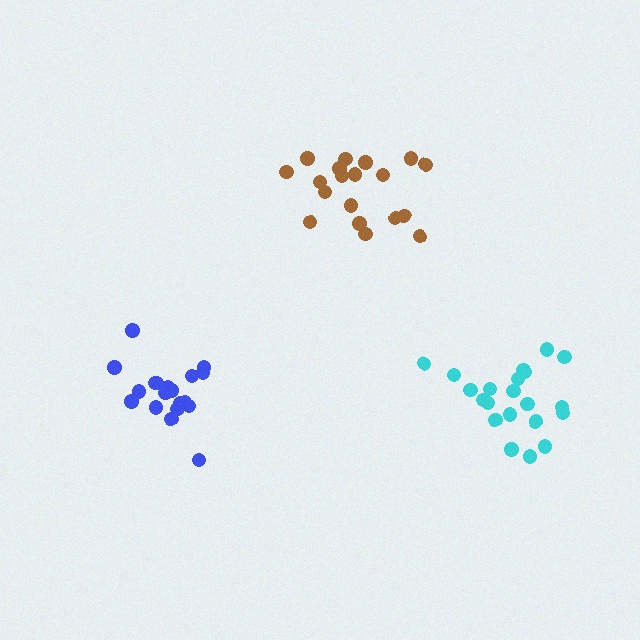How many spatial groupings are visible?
There are 3 spatial groupings.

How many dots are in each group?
Group 1: 21 dots, Group 2: 19 dots, Group 3: 19 dots (59 total).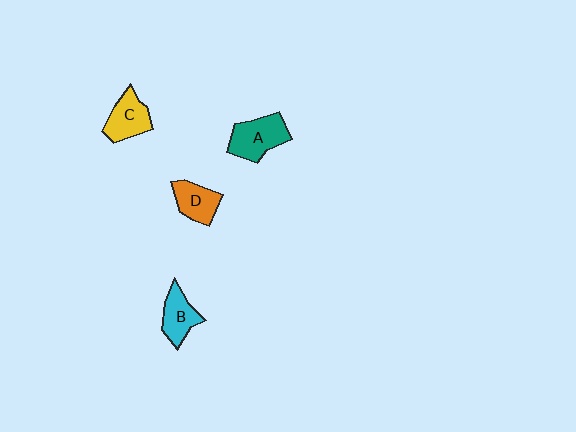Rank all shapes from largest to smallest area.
From largest to smallest: A (teal), C (yellow), D (orange), B (cyan).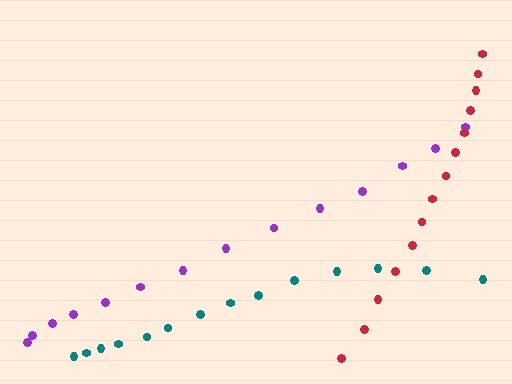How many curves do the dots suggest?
There are 3 distinct paths.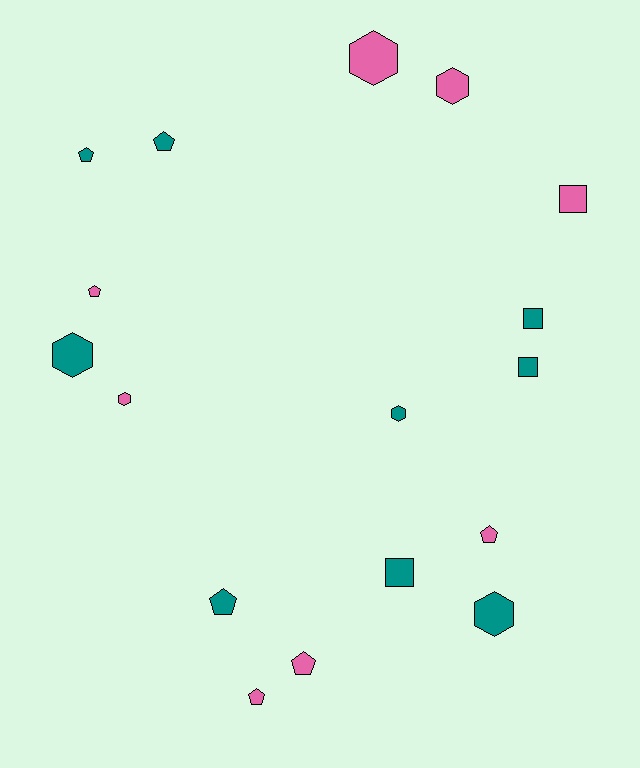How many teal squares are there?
There are 3 teal squares.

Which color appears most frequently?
Teal, with 9 objects.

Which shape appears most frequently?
Pentagon, with 7 objects.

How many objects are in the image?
There are 17 objects.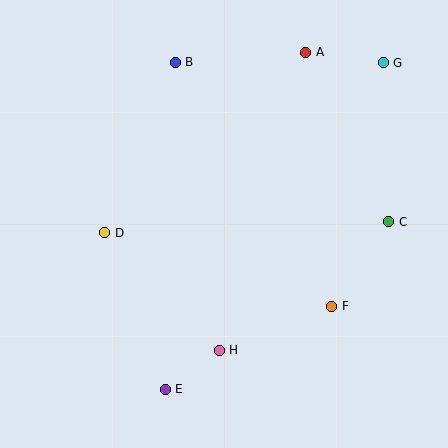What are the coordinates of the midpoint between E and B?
The midpoint between E and B is at (170, 226).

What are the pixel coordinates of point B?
Point B is at (175, 62).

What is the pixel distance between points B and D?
The distance between B and D is 185 pixels.